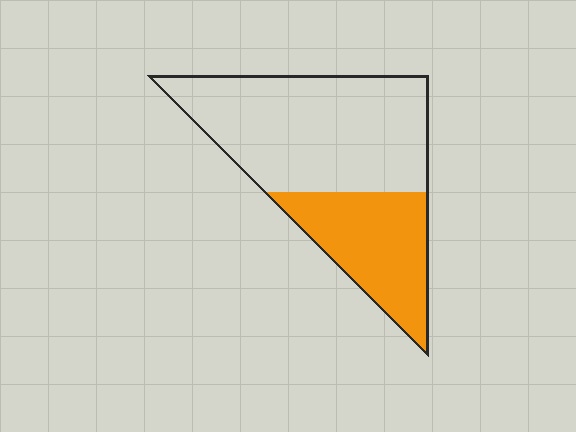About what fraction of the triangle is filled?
About one third (1/3).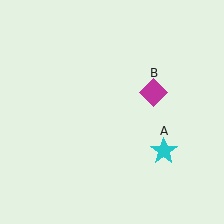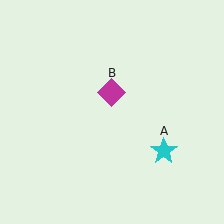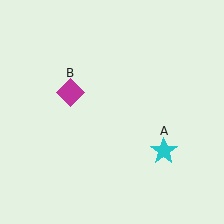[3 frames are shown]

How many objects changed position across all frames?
1 object changed position: magenta diamond (object B).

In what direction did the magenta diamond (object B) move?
The magenta diamond (object B) moved left.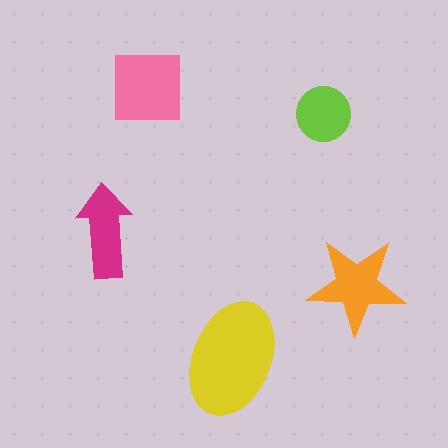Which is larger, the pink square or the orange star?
The pink square.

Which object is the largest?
The yellow ellipse.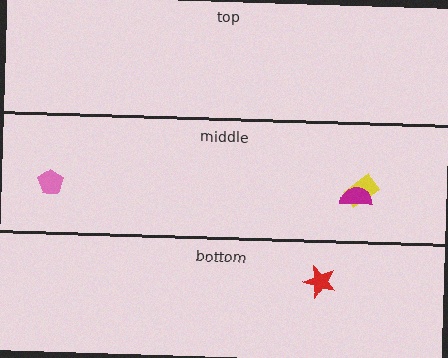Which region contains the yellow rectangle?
The middle region.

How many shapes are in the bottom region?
1.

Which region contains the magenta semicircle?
The middle region.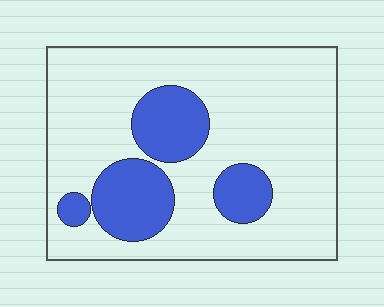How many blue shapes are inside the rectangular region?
4.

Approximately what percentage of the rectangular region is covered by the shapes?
Approximately 25%.